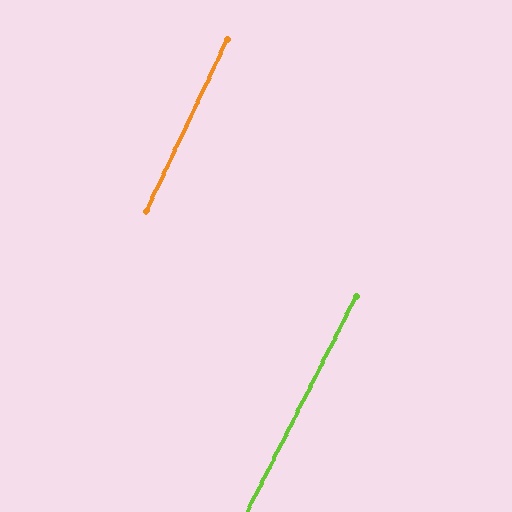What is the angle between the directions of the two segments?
Approximately 2 degrees.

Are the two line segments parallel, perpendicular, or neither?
Parallel — their directions differ by only 1.7°.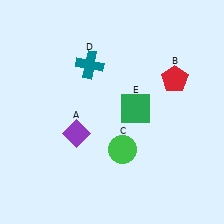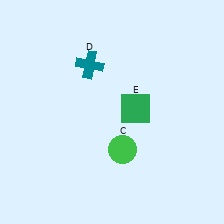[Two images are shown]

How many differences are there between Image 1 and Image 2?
There are 2 differences between the two images.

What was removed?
The red pentagon (B), the purple diamond (A) were removed in Image 2.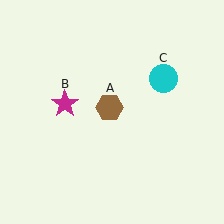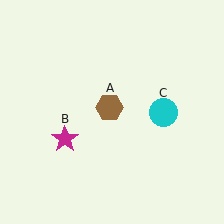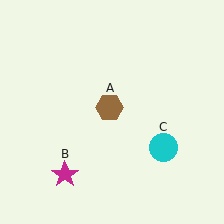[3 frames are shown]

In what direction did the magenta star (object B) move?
The magenta star (object B) moved down.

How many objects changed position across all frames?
2 objects changed position: magenta star (object B), cyan circle (object C).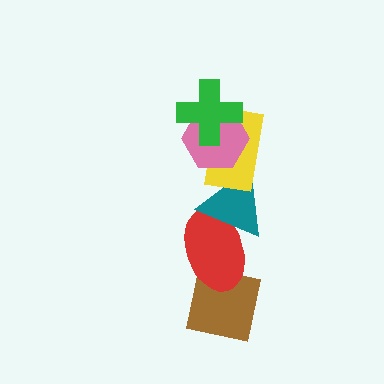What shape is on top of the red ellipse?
The teal triangle is on top of the red ellipse.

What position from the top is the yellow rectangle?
The yellow rectangle is 3rd from the top.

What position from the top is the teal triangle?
The teal triangle is 4th from the top.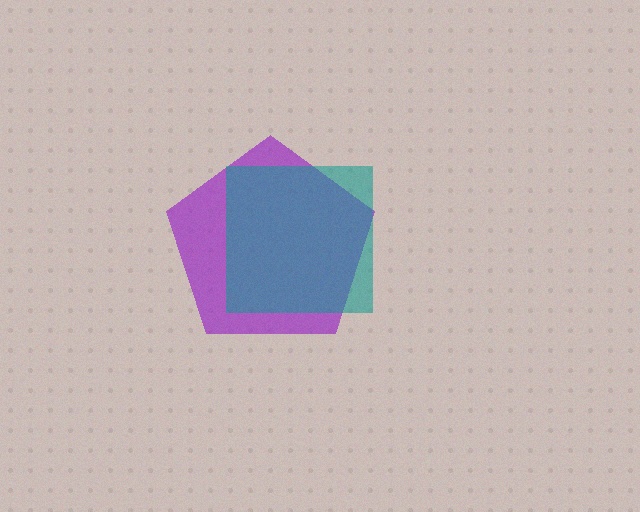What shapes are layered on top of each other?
The layered shapes are: a purple pentagon, a teal square.